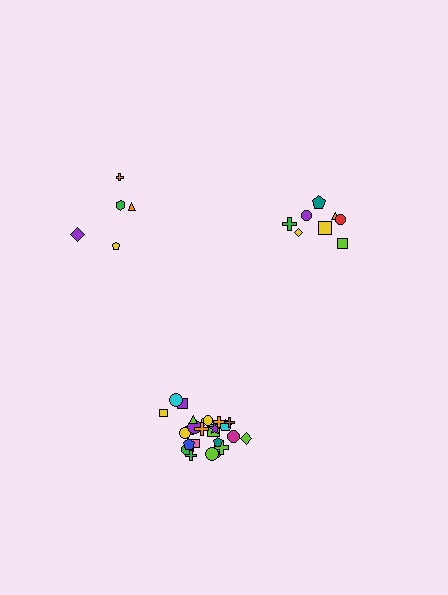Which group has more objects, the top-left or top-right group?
The top-right group.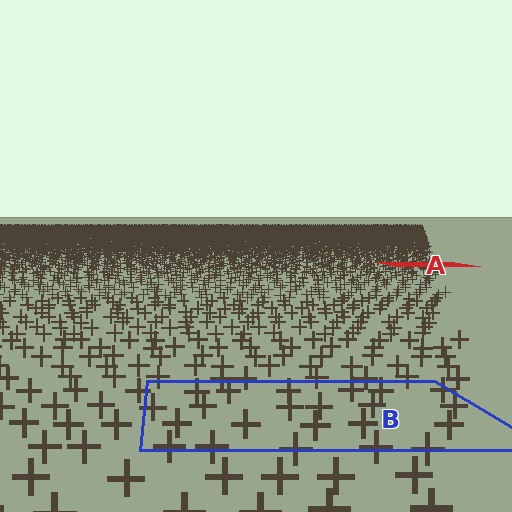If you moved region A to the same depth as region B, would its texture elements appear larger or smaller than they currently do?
They would appear larger. At a closer depth, the same texture elements are projected at a bigger on-screen size.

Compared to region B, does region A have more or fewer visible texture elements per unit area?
Region A has more texture elements per unit area — they are packed more densely because it is farther away.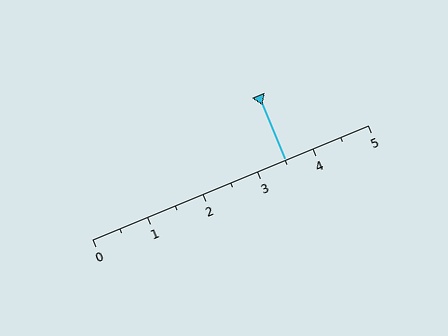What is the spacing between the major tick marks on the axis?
The major ticks are spaced 1 apart.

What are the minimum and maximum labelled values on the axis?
The axis runs from 0 to 5.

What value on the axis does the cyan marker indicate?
The marker indicates approximately 3.5.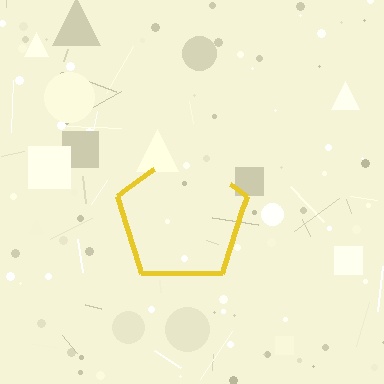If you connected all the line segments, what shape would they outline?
They would outline a pentagon.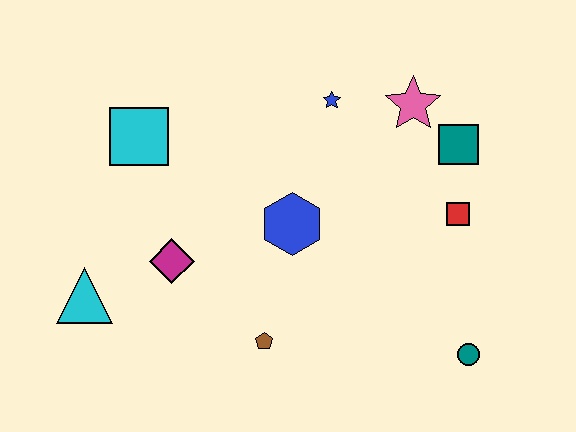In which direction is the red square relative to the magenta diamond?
The red square is to the right of the magenta diamond.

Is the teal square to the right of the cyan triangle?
Yes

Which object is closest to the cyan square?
The magenta diamond is closest to the cyan square.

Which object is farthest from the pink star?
The cyan triangle is farthest from the pink star.